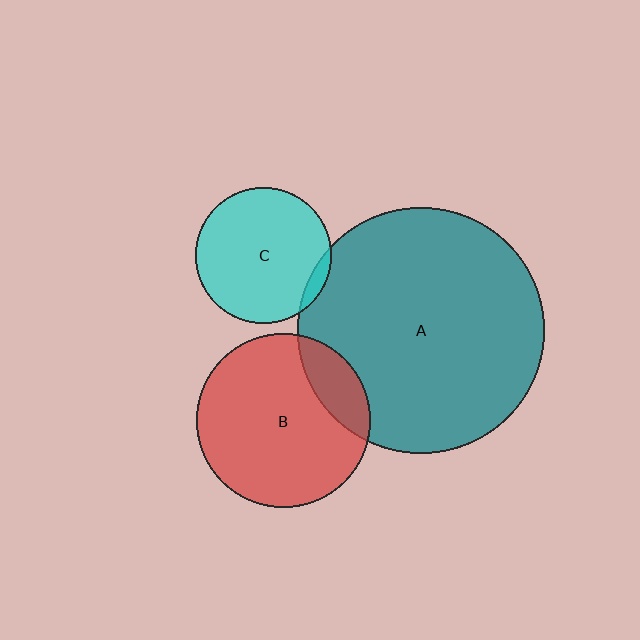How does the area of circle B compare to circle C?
Approximately 1.6 times.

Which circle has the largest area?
Circle A (teal).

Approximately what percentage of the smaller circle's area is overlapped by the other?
Approximately 15%.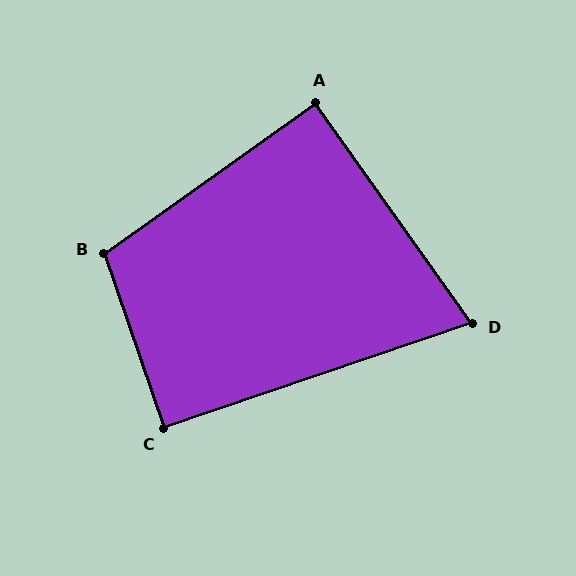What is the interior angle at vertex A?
Approximately 90 degrees (approximately right).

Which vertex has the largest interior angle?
B, at approximately 107 degrees.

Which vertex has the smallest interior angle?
D, at approximately 73 degrees.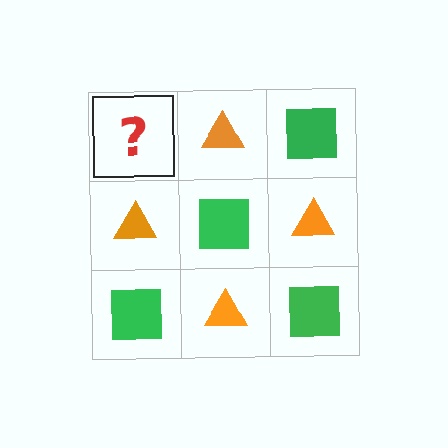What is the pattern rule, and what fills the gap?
The rule is that it alternates green square and orange triangle in a checkerboard pattern. The gap should be filled with a green square.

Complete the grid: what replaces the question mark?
The question mark should be replaced with a green square.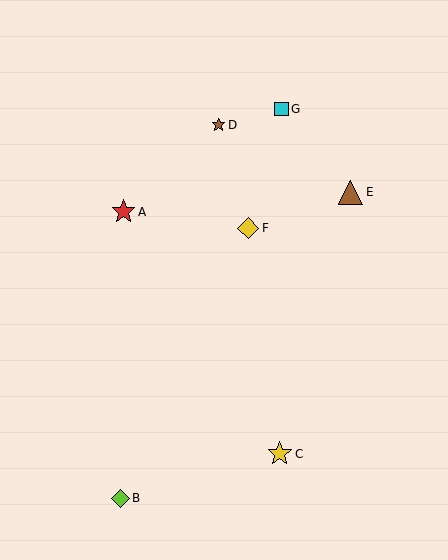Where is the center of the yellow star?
The center of the yellow star is at (280, 454).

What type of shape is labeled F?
Shape F is a yellow diamond.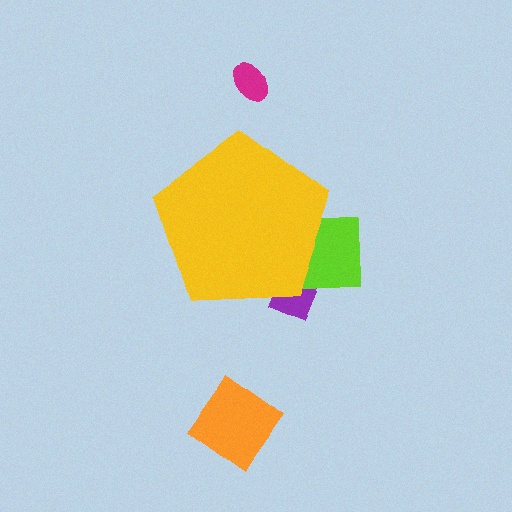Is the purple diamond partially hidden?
Yes, the purple diamond is partially hidden behind the yellow pentagon.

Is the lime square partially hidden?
Yes, the lime square is partially hidden behind the yellow pentagon.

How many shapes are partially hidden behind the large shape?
2 shapes are partially hidden.